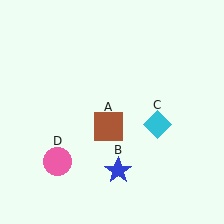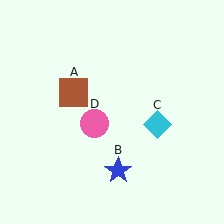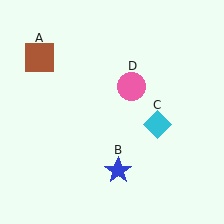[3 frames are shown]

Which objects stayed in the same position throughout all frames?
Blue star (object B) and cyan diamond (object C) remained stationary.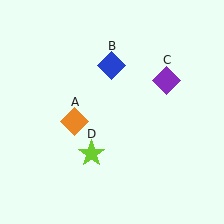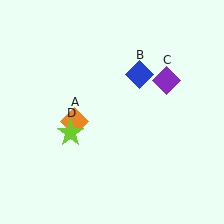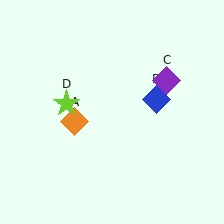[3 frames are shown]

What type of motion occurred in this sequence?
The blue diamond (object B), lime star (object D) rotated clockwise around the center of the scene.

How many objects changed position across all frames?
2 objects changed position: blue diamond (object B), lime star (object D).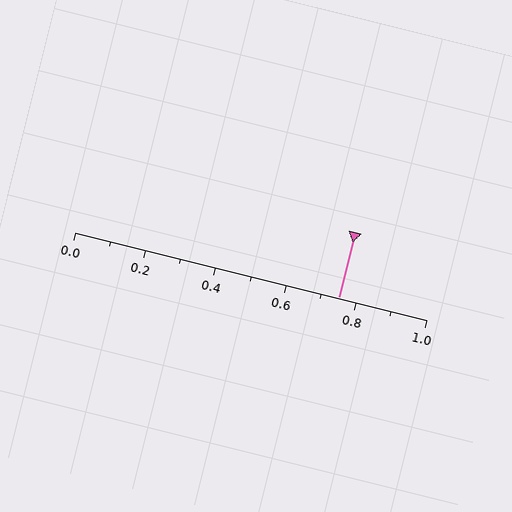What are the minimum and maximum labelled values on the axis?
The axis runs from 0.0 to 1.0.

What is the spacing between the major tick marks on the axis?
The major ticks are spaced 0.2 apart.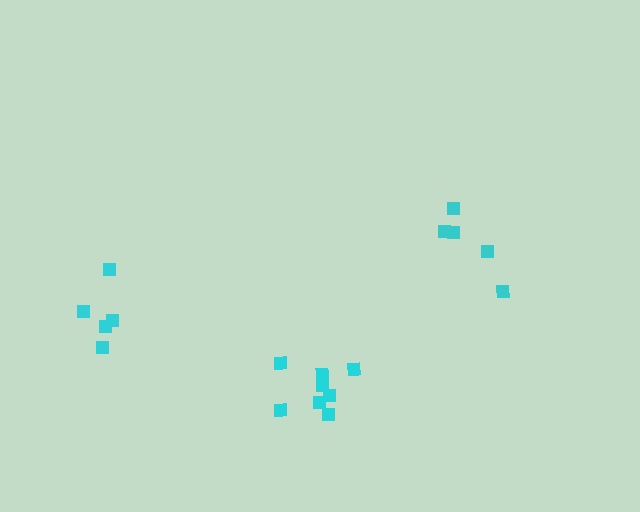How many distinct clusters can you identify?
There are 3 distinct clusters.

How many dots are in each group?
Group 1: 5 dots, Group 2: 5 dots, Group 3: 8 dots (18 total).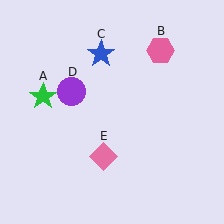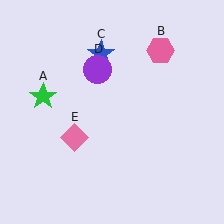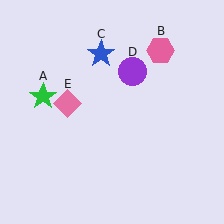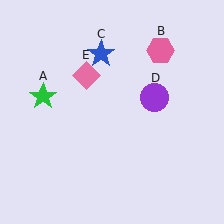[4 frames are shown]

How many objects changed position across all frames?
2 objects changed position: purple circle (object D), pink diamond (object E).